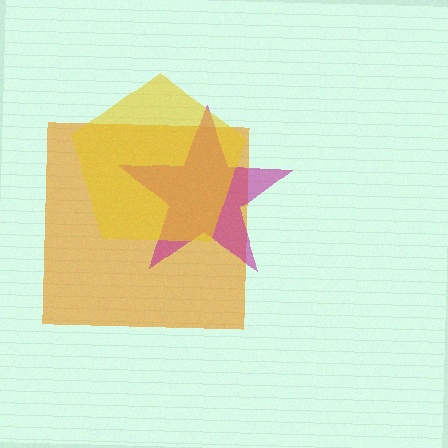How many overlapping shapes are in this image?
There are 3 overlapping shapes in the image.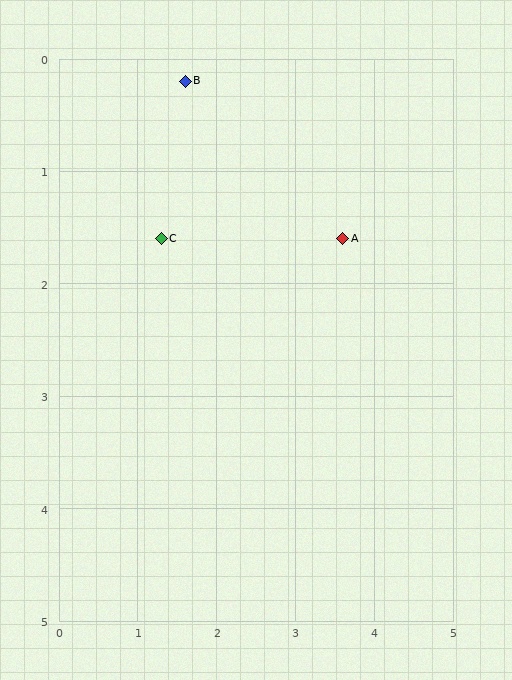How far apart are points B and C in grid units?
Points B and C are about 1.4 grid units apart.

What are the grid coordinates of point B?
Point B is at approximately (1.6, 0.2).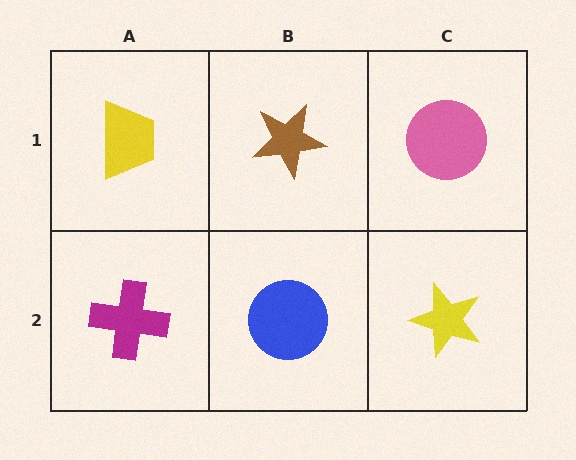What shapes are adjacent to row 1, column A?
A magenta cross (row 2, column A), a brown star (row 1, column B).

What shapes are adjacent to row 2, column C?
A pink circle (row 1, column C), a blue circle (row 2, column B).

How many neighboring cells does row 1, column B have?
3.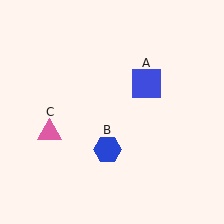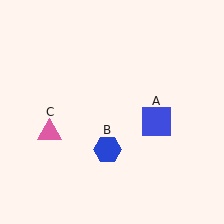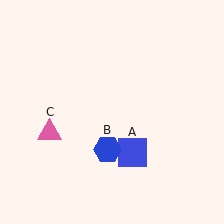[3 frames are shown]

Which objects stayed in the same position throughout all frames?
Blue hexagon (object B) and pink triangle (object C) remained stationary.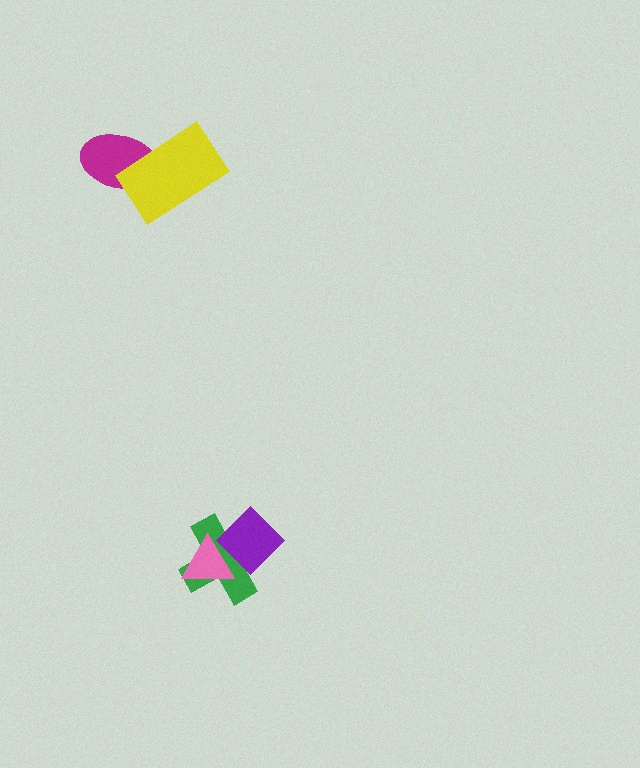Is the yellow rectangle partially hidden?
No, no other shape covers it.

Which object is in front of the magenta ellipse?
The yellow rectangle is in front of the magenta ellipse.